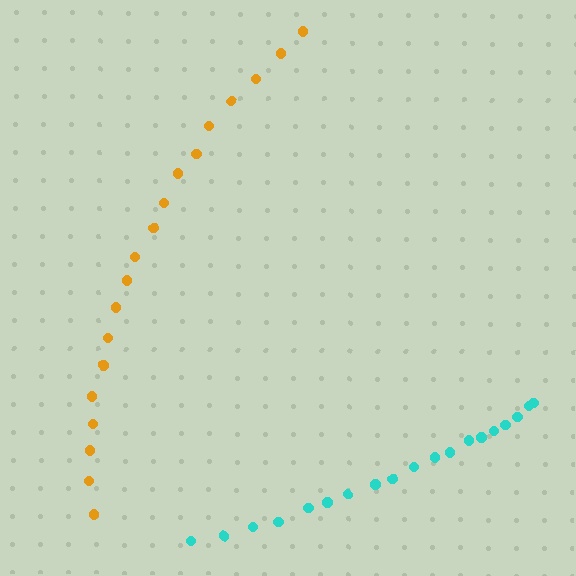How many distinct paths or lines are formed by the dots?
There are 2 distinct paths.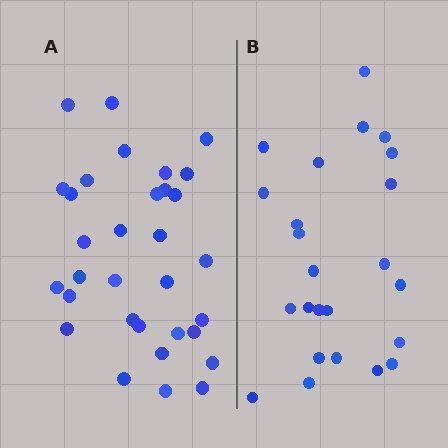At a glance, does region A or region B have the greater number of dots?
Region A (the left region) has more dots.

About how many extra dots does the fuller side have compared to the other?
Region A has roughly 8 or so more dots than region B.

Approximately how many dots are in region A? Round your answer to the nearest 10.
About 30 dots. (The exact count is 32, which rounds to 30.)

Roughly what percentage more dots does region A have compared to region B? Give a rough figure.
About 35% more.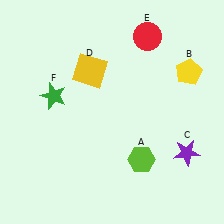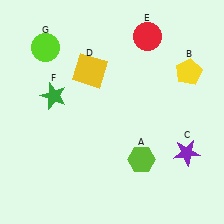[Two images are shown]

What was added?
A lime circle (G) was added in Image 2.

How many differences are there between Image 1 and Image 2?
There is 1 difference between the two images.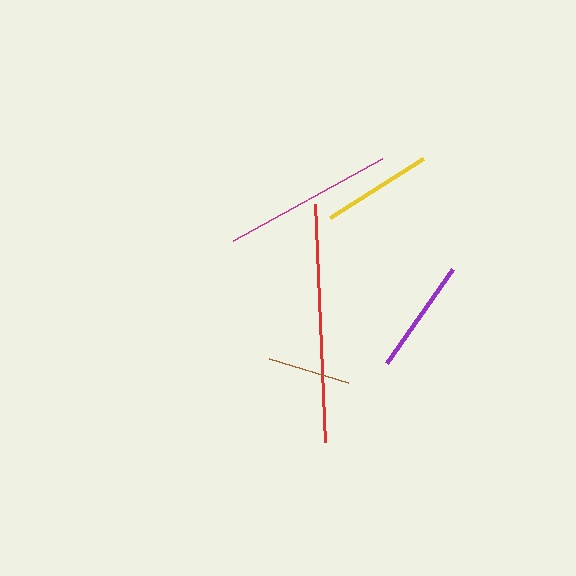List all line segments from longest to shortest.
From longest to shortest: red, magenta, purple, yellow, brown.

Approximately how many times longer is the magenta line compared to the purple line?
The magenta line is approximately 1.5 times the length of the purple line.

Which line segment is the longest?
The red line is the longest at approximately 239 pixels.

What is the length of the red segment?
The red segment is approximately 239 pixels long.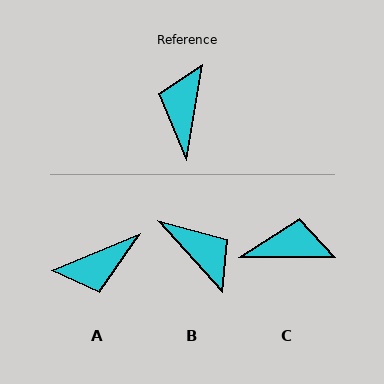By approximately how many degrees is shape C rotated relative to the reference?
Approximately 81 degrees clockwise.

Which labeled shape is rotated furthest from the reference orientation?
B, about 128 degrees away.